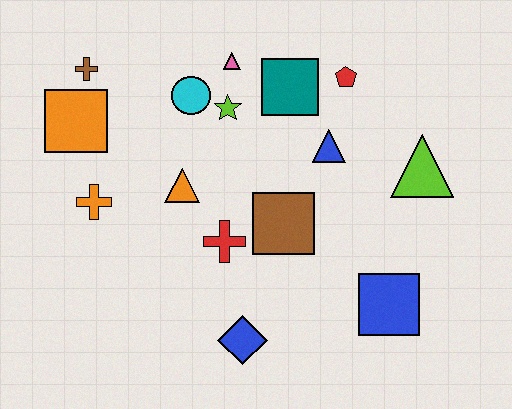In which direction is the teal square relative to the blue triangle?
The teal square is above the blue triangle.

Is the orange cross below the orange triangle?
Yes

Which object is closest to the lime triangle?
The blue triangle is closest to the lime triangle.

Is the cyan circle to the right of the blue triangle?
No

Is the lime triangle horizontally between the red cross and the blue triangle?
No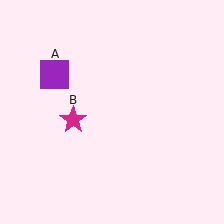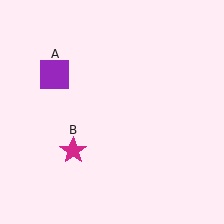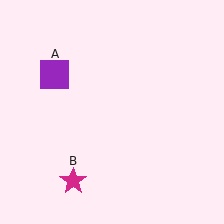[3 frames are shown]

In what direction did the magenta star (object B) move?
The magenta star (object B) moved down.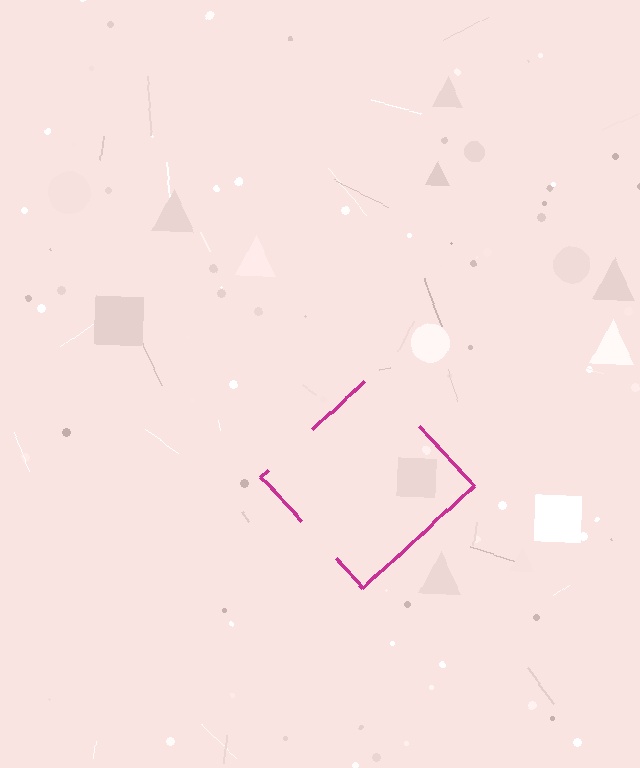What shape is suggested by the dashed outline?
The dashed outline suggests a diamond.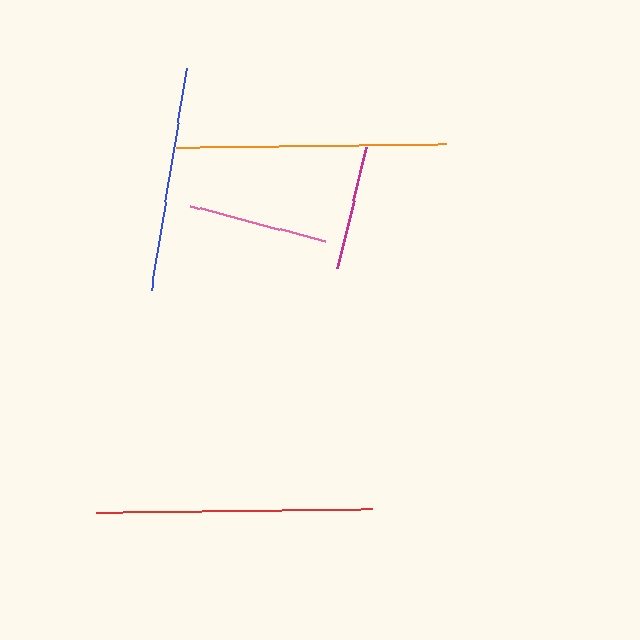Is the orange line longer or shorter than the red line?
The red line is longer than the orange line.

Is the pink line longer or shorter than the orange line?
The orange line is longer than the pink line.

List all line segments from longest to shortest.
From longest to shortest: red, orange, blue, pink, magenta.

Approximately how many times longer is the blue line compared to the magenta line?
The blue line is approximately 1.8 times the length of the magenta line.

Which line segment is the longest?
The red line is the longest at approximately 276 pixels.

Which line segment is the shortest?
The magenta line is the shortest at approximately 124 pixels.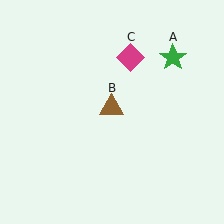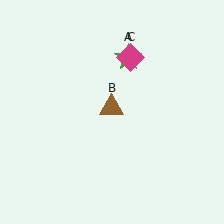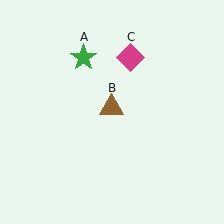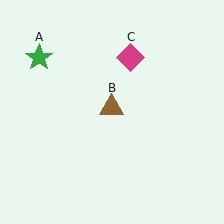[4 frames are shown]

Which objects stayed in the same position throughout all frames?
Brown triangle (object B) and magenta diamond (object C) remained stationary.